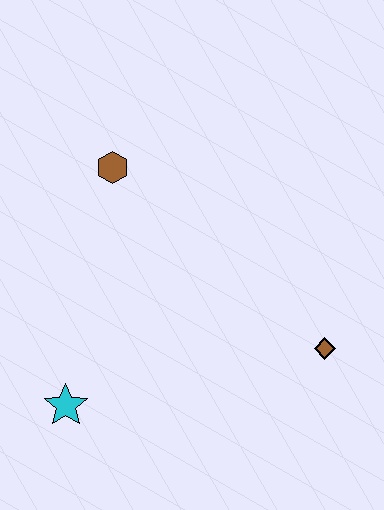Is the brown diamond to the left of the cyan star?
No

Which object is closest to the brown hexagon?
The cyan star is closest to the brown hexagon.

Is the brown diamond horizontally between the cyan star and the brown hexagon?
No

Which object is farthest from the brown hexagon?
The brown diamond is farthest from the brown hexagon.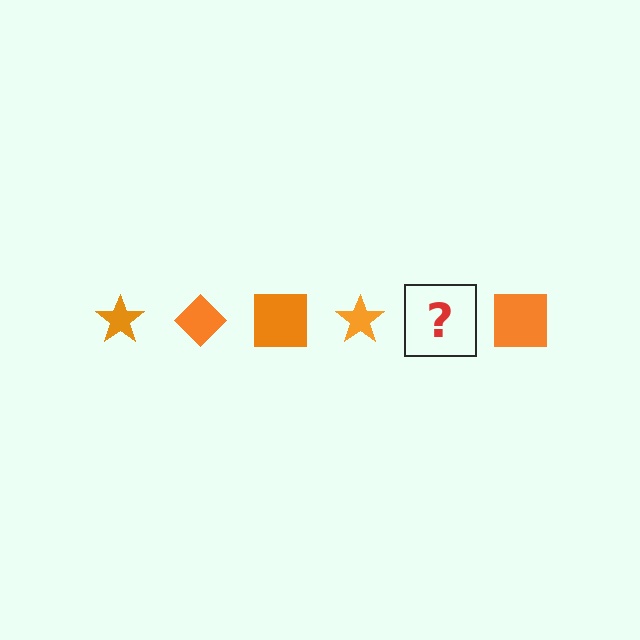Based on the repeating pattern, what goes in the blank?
The blank should be an orange diamond.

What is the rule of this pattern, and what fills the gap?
The rule is that the pattern cycles through star, diamond, square shapes in orange. The gap should be filled with an orange diamond.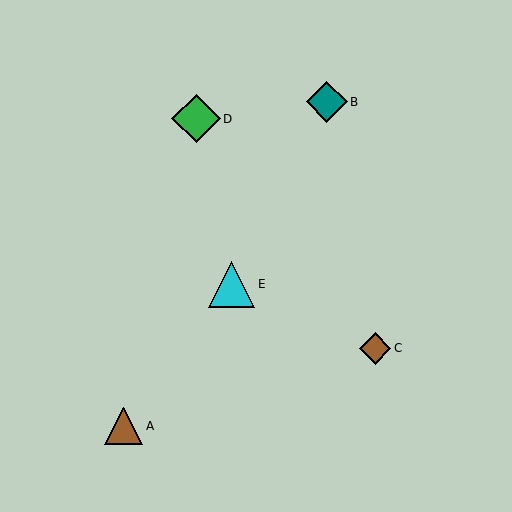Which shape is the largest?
The green diamond (labeled D) is the largest.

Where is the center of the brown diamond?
The center of the brown diamond is at (375, 348).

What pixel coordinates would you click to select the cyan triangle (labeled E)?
Click at (232, 284) to select the cyan triangle E.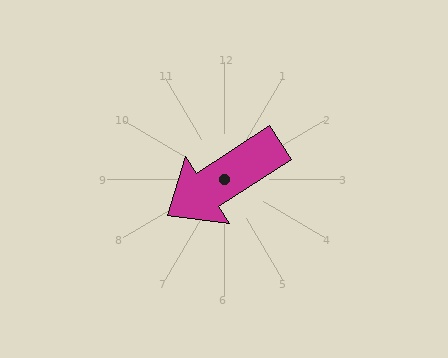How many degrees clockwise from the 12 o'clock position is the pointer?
Approximately 237 degrees.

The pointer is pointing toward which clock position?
Roughly 8 o'clock.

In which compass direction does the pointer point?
Southwest.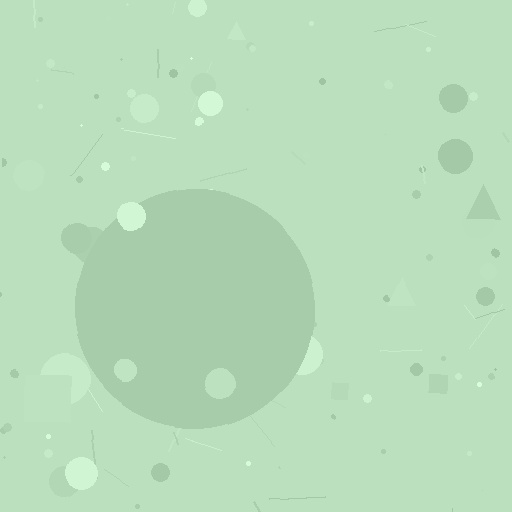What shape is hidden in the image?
A circle is hidden in the image.